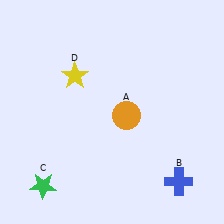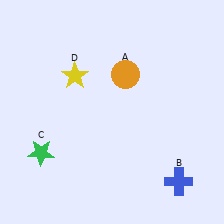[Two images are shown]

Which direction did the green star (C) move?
The green star (C) moved up.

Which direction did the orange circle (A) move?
The orange circle (A) moved up.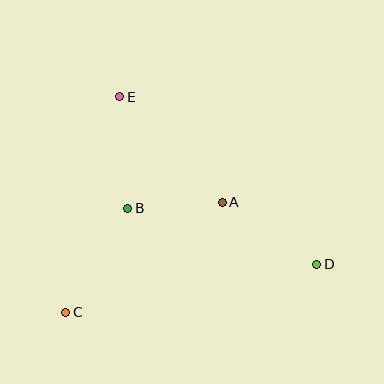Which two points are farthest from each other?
Points D and E are farthest from each other.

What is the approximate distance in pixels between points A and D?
The distance between A and D is approximately 113 pixels.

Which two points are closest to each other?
Points A and B are closest to each other.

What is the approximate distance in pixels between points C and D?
The distance between C and D is approximately 256 pixels.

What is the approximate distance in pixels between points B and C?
The distance between B and C is approximately 121 pixels.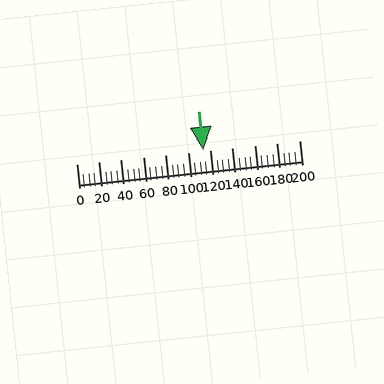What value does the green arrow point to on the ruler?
The green arrow points to approximately 114.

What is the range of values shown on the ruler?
The ruler shows values from 0 to 200.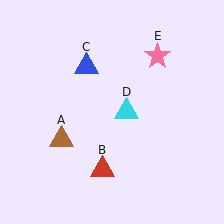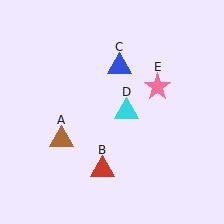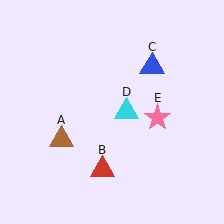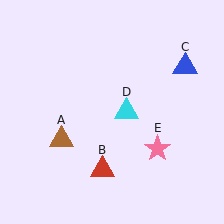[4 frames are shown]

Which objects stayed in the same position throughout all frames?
Brown triangle (object A) and red triangle (object B) and cyan triangle (object D) remained stationary.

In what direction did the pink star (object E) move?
The pink star (object E) moved down.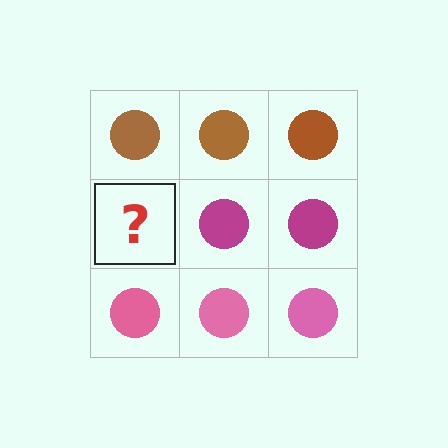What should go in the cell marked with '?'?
The missing cell should contain a magenta circle.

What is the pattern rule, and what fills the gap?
The rule is that each row has a consistent color. The gap should be filled with a magenta circle.